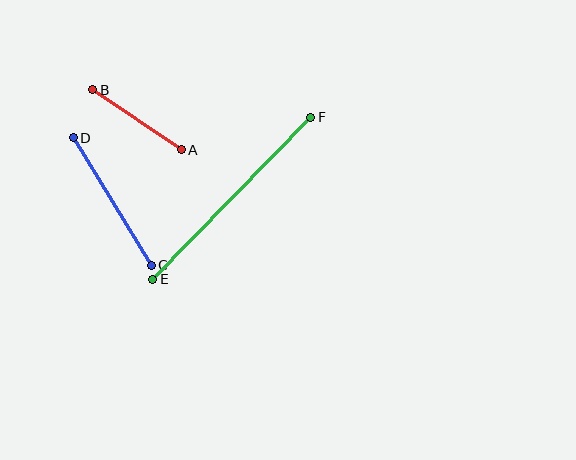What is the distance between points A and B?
The distance is approximately 107 pixels.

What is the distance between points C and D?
The distance is approximately 150 pixels.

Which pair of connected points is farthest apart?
Points E and F are farthest apart.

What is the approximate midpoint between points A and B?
The midpoint is at approximately (137, 120) pixels.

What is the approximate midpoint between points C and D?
The midpoint is at approximately (112, 201) pixels.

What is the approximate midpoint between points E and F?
The midpoint is at approximately (232, 198) pixels.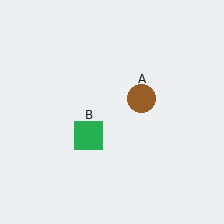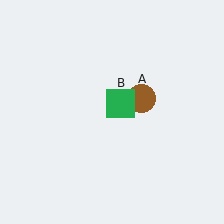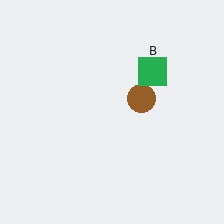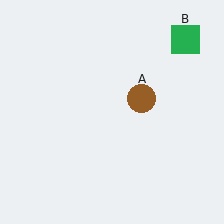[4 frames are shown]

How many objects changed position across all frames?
1 object changed position: green square (object B).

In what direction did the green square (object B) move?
The green square (object B) moved up and to the right.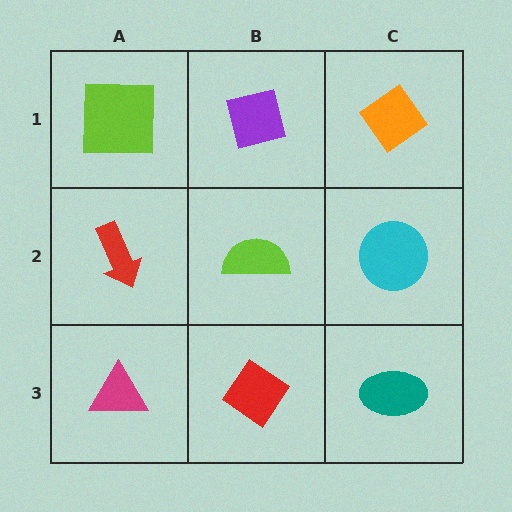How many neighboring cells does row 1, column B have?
3.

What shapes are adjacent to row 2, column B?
A purple square (row 1, column B), a red diamond (row 3, column B), a red arrow (row 2, column A), a cyan circle (row 2, column C).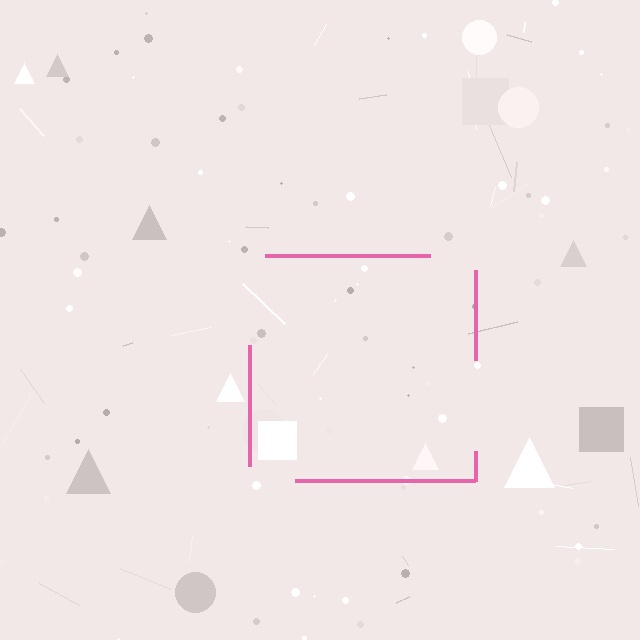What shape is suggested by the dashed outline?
The dashed outline suggests a square.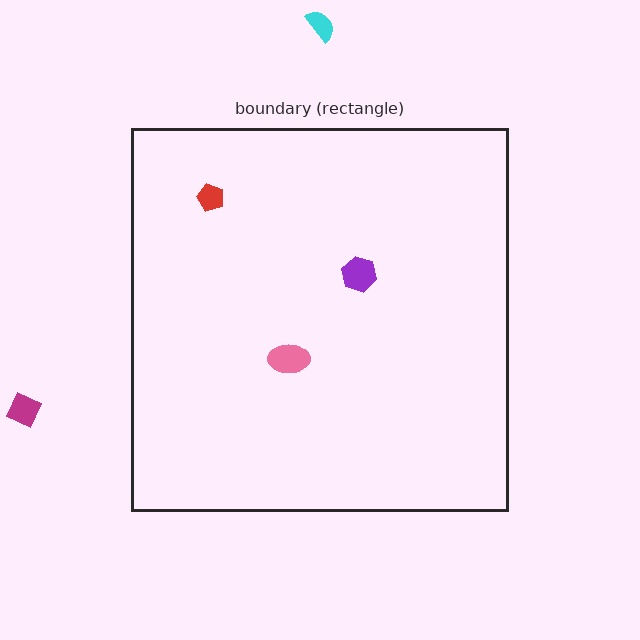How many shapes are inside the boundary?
3 inside, 2 outside.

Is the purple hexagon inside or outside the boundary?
Inside.